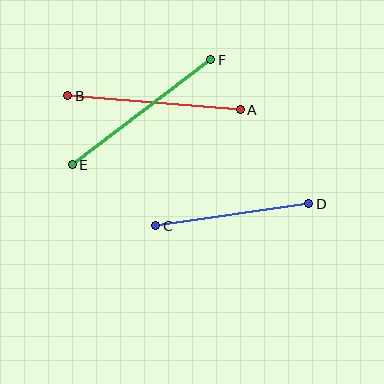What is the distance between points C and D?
The distance is approximately 155 pixels.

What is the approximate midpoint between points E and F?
The midpoint is at approximately (141, 112) pixels.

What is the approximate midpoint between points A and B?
The midpoint is at approximately (154, 103) pixels.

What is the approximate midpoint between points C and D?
The midpoint is at approximately (232, 215) pixels.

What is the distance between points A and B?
The distance is approximately 173 pixels.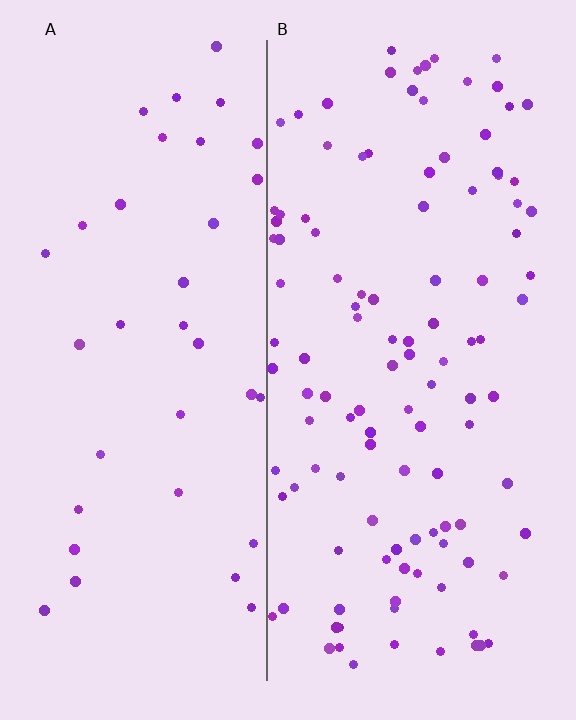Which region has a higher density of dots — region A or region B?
B (the right).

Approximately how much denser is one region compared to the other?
Approximately 3.2× — region B over region A.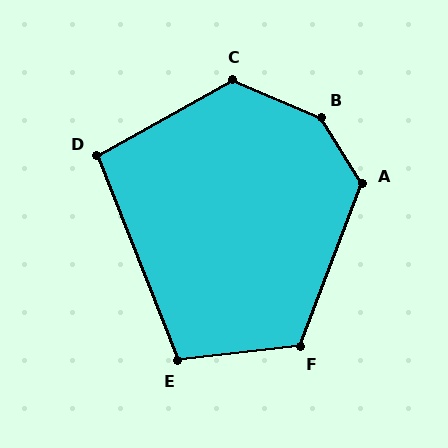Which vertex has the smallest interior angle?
D, at approximately 98 degrees.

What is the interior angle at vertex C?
Approximately 128 degrees (obtuse).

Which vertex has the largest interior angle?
B, at approximately 145 degrees.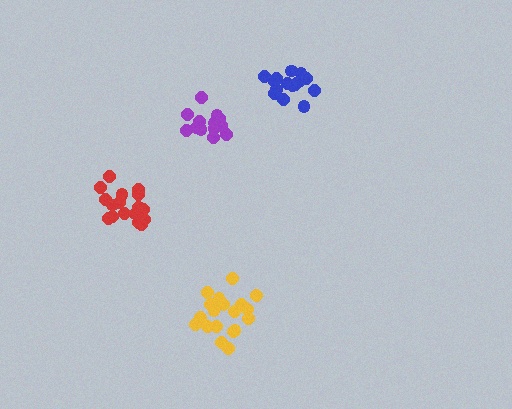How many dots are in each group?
Group 1: 15 dots, Group 2: 20 dots, Group 3: 18 dots, Group 4: 15 dots (68 total).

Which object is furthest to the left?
The red cluster is leftmost.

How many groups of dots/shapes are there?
There are 4 groups.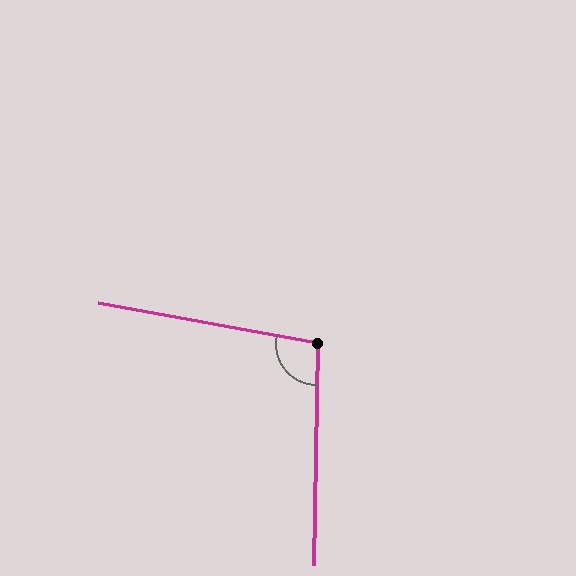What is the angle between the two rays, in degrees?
Approximately 100 degrees.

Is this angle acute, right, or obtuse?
It is obtuse.